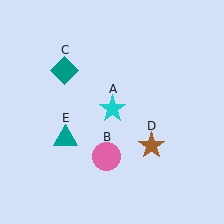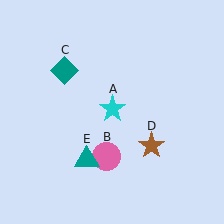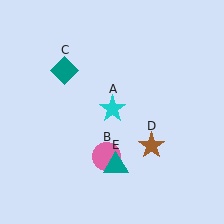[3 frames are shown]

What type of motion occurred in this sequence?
The teal triangle (object E) rotated counterclockwise around the center of the scene.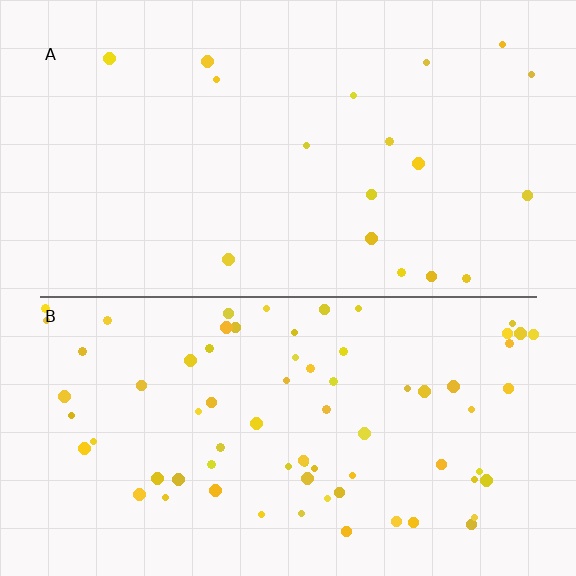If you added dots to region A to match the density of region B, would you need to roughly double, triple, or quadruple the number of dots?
Approximately quadruple.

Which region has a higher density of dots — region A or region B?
B (the bottom).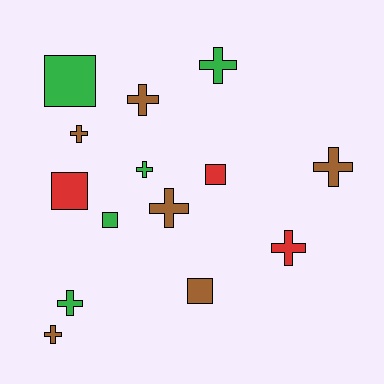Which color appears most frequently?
Brown, with 6 objects.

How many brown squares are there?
There is 1 brown square.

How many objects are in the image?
There are 14 objects.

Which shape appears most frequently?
Cross, with 9 objects.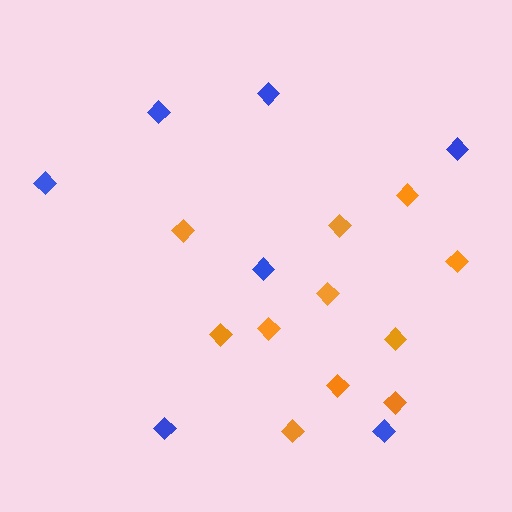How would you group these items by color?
There are 2 groups: one group of orange diamonds (11) and one group of blue diamonds (7).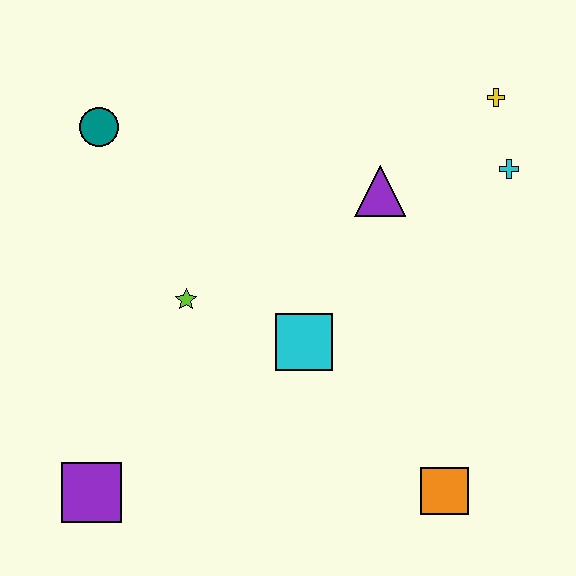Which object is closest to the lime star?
The cyan square is closest to the lime star.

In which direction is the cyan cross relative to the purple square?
The cyan cross is to the right of the purple square.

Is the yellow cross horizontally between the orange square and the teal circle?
No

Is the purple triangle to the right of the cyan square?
Yes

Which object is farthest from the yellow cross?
The purple square is farthest from the yellow cross.